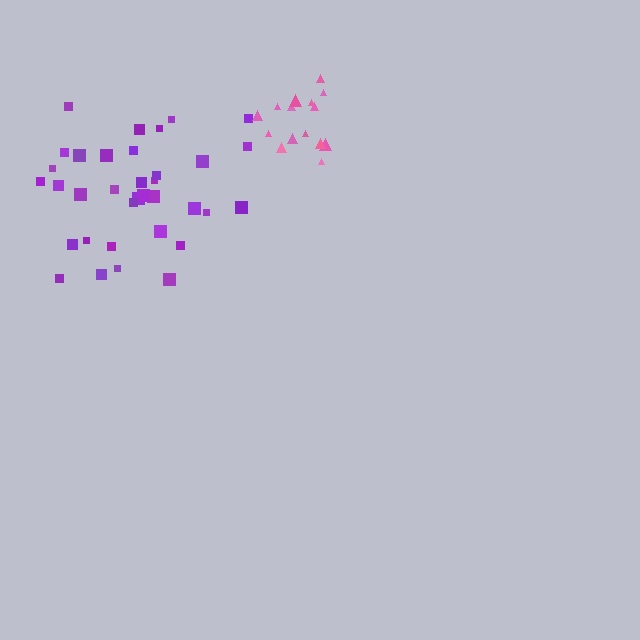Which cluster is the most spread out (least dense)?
Purple.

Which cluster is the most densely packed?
Pink.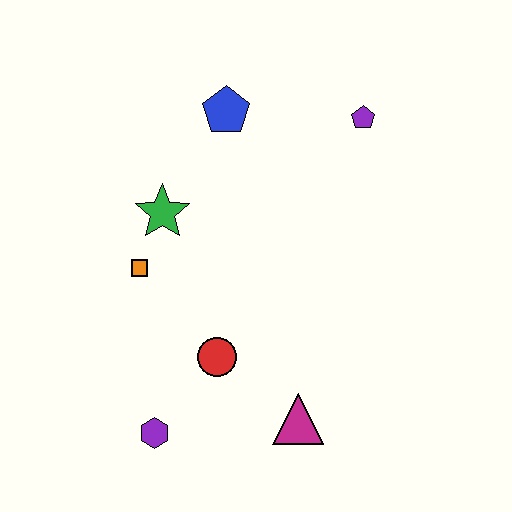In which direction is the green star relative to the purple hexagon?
The green star is above the purple hexagon.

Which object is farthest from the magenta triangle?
The blue pentagon is farthest from the magenta triangle.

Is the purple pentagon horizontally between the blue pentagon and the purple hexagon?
No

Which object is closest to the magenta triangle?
The red circle is closest to the magenta triangle.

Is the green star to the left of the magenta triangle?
Yes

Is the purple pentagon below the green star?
No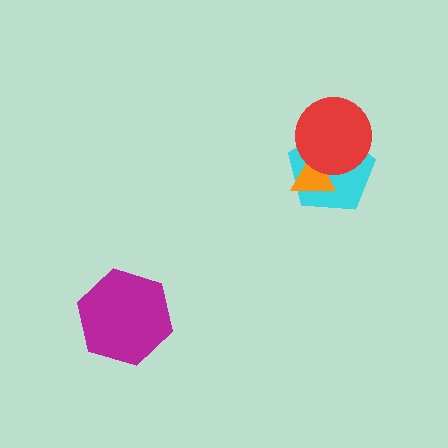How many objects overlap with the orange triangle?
2 objects overlap with the orange triangle.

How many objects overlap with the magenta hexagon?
0 objects overlap with the magenta hexagon.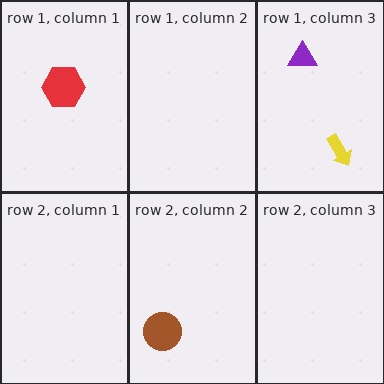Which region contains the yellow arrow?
The row 1, column 3 region.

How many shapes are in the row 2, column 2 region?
1.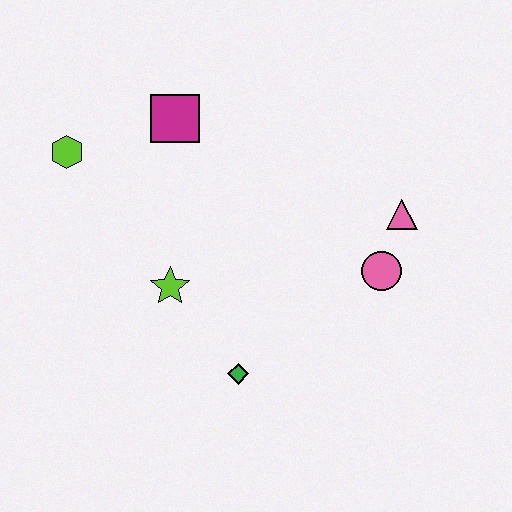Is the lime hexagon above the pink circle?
Yes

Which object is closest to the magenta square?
The lime hexagon is closest to the magenta square.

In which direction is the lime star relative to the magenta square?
The lime star is below the magenta square.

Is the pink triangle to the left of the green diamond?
No